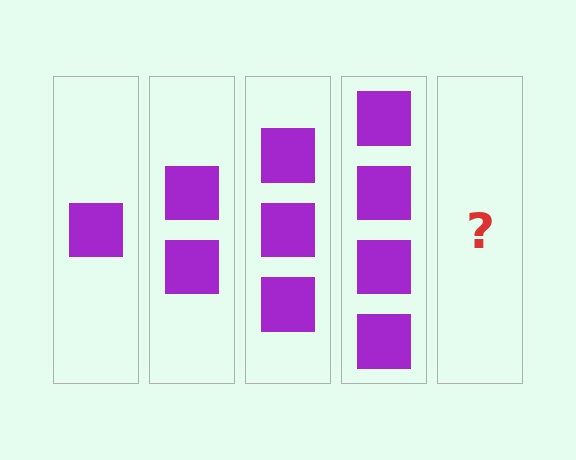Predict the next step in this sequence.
The next step is 5 squares.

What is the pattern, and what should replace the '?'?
The pattern is that each step adds one more square. The '?' should be 5 squares.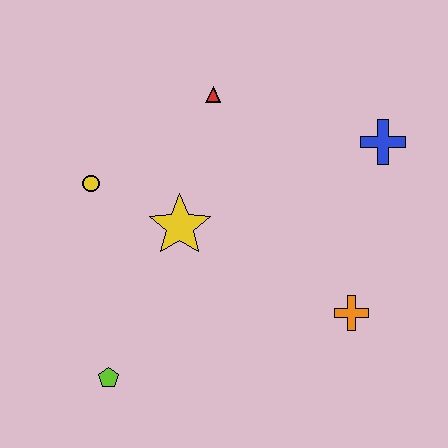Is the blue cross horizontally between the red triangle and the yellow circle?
No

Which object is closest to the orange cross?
The blue cross is closest to the orange cross.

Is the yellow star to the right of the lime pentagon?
Yes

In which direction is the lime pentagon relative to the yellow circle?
The lime pentagon is below the yellow circle.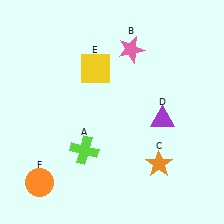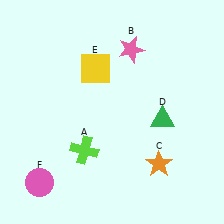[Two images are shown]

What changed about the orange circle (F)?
In Image 1, F is orange. In Image 2, it changed to pink.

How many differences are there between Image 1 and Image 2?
There are 2 differences between the two images.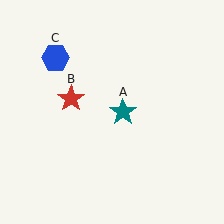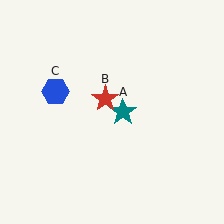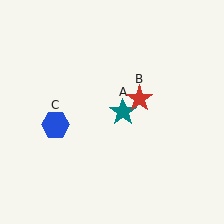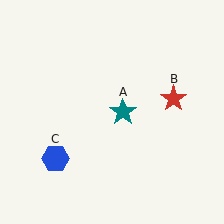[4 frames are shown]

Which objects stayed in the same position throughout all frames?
Teal star (object A) remained stationary.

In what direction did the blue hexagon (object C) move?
The blue hexagon (object C) moved down.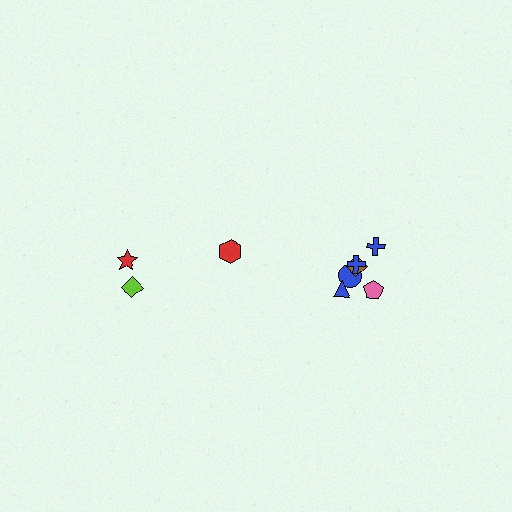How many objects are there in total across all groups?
There are 9 objects.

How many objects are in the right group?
There are 6 objects.